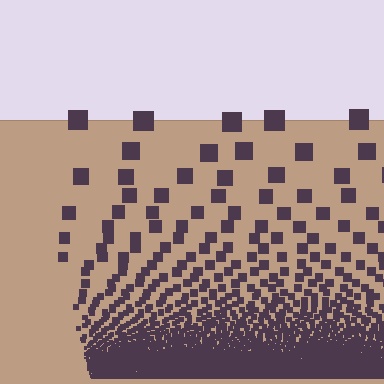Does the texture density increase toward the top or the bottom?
Density increases toward the bottom.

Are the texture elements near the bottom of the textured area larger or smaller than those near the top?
Smaller. The gradient is inverted — elements near the bottom are smaller and denser.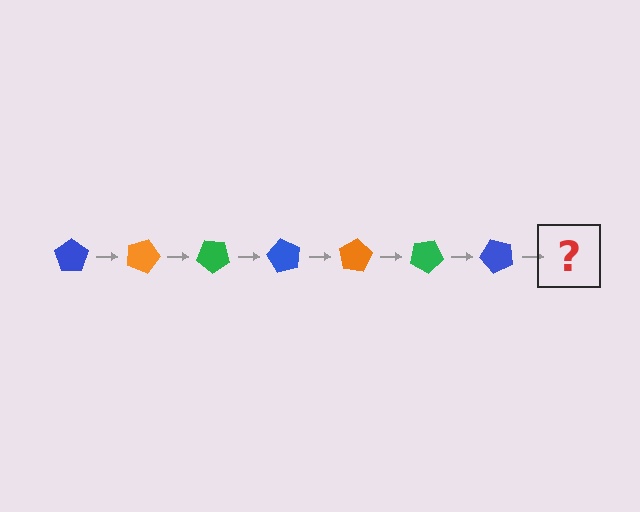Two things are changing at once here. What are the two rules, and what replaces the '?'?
The two rules are that it rotates 20 degrees each step and the color cycles through blue, orange, and green. The '?' should be an orange pentagon, rotated 140 degrees from the start.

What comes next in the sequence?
The next element should be an orange pentagon, rotated 140 degrees from the start.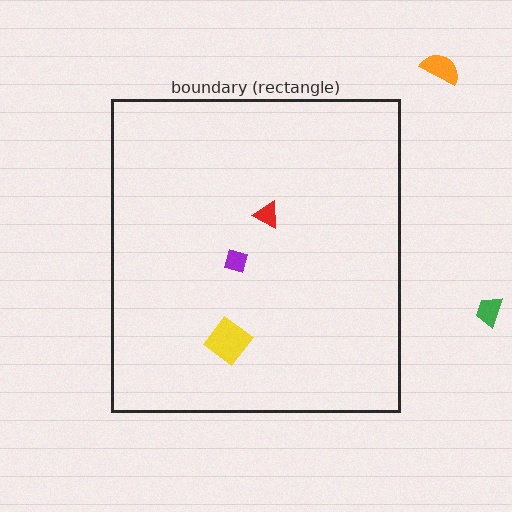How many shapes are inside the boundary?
3 inside, 2 outside.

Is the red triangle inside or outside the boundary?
Inside.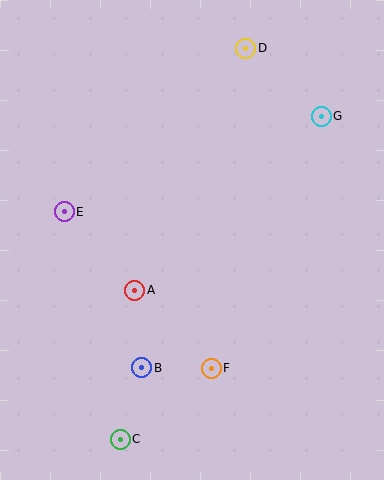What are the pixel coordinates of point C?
Point C is at (120, 439).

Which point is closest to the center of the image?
Point A at (135, 290) is closest to the center.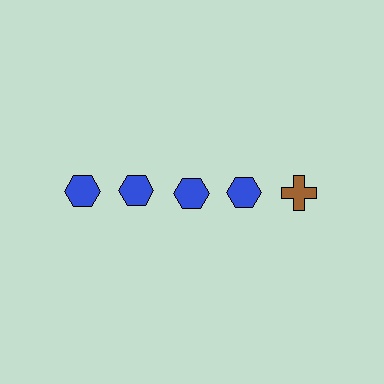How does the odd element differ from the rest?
It differs in both color (brown instead of blue) and shape (cross instead of hexagon).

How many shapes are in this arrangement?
There are 5 shapes arranged in a grid pattern.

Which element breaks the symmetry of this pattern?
The brown cross in the top row, rightmost column breaks the symmetry. All other shapes are blue hexagons.